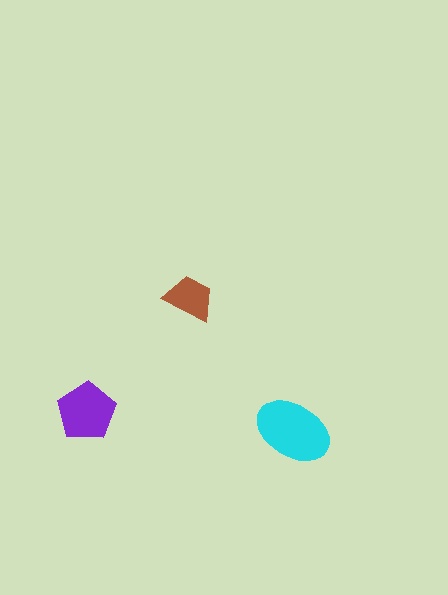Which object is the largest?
The cyan ellipse.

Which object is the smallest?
The brown trapezoid.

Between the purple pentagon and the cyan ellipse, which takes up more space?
The cyan ellipse.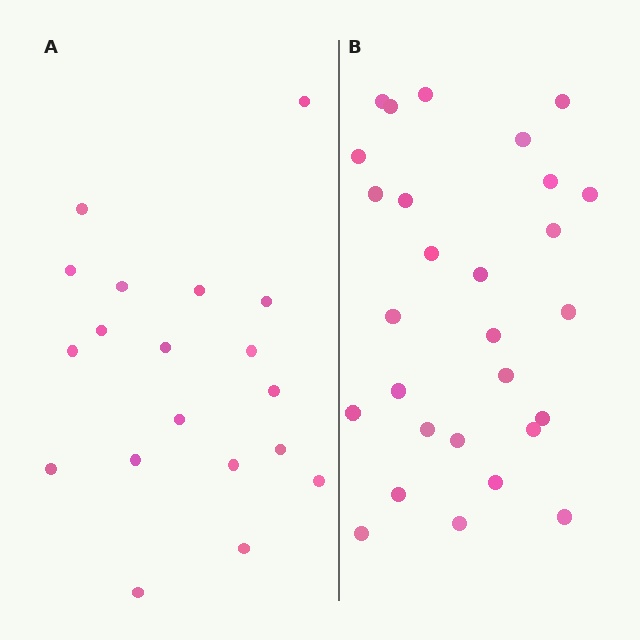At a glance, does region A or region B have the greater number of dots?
Region B (the right region) has more dots.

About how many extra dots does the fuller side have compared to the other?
Region B has roughly 8 or so more dots than region A.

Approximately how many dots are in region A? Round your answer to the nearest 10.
About 20 dots. (The exact count is 19, which rounds to 20.)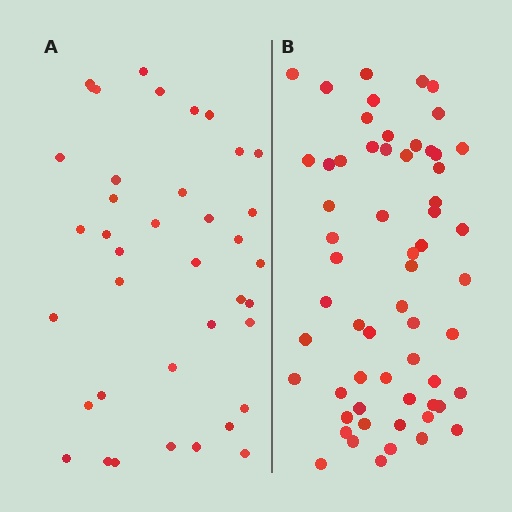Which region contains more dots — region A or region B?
Region B (the right region) has more dots.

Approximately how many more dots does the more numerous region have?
Region B has approximately 20 more dots than region A.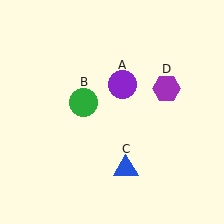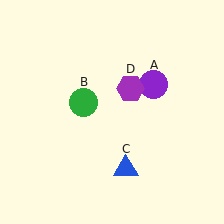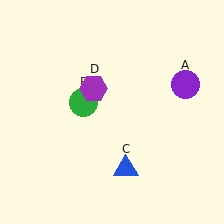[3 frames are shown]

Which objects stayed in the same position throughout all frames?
Green circle (object B) and blue triangle (object C) remained stationary.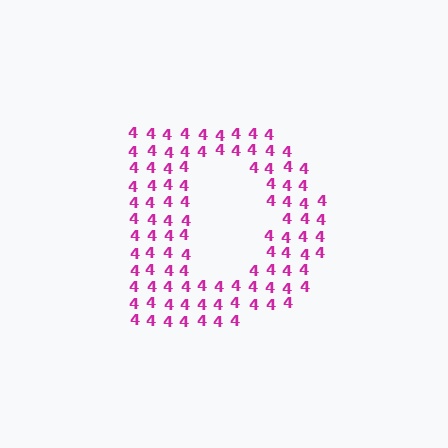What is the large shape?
The large shape is the letter D.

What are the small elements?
The small elements are digit 4's.